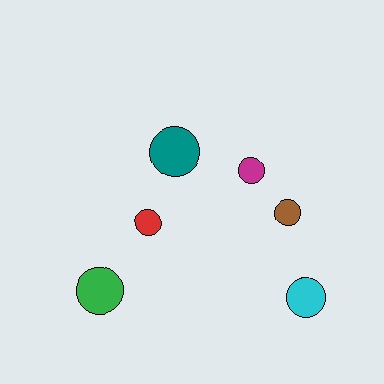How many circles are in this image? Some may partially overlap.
There are 6 circles.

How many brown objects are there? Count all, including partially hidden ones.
There is 1 brown object.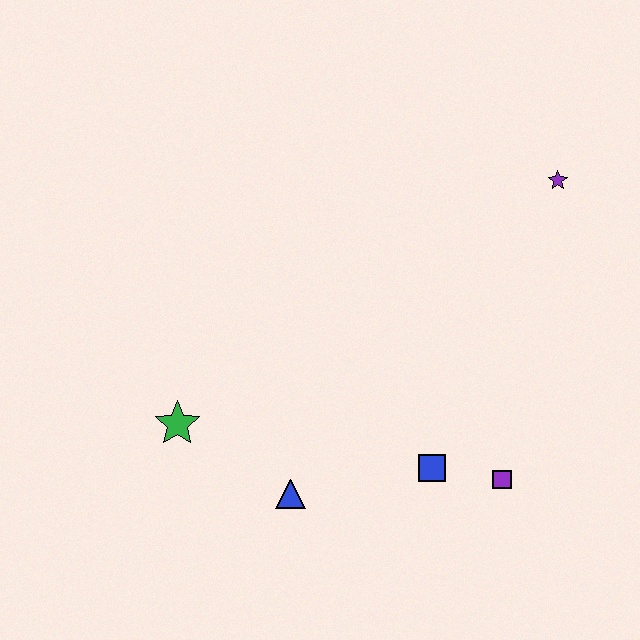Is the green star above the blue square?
Yes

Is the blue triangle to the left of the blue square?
Yes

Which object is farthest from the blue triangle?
The purple star is farthest from the blue triangle.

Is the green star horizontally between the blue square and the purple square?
No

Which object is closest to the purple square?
The blue square is closest to the purple square.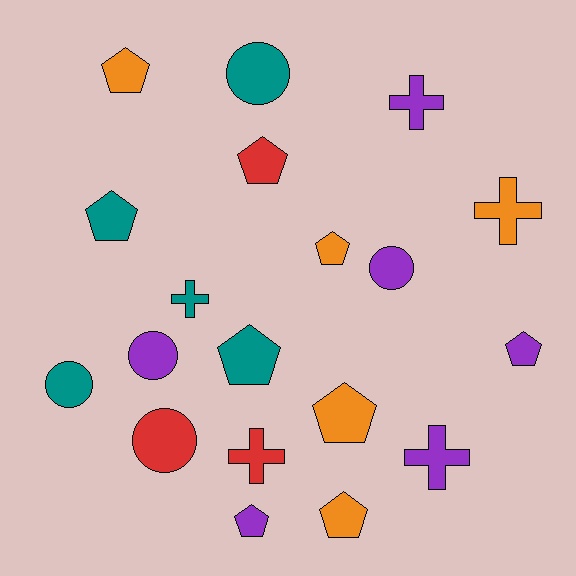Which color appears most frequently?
Purple, with 6 objects.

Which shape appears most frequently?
Pentagon, with 9 objects.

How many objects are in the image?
There are 19 objects.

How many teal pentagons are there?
There are 2 teal pentagons.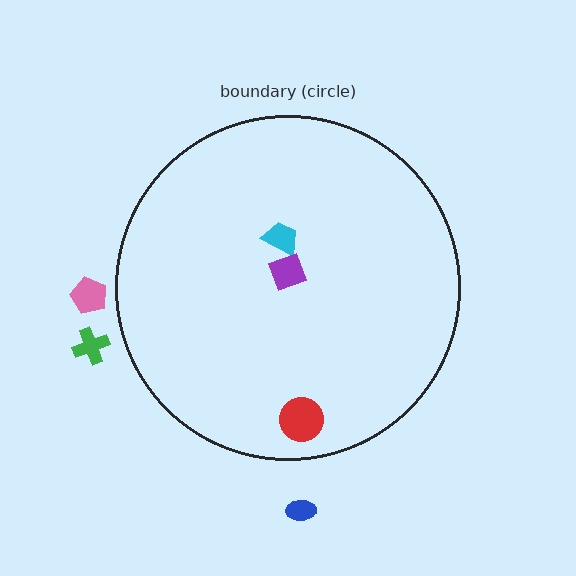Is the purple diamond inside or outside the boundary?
Inside.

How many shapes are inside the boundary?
3 inside, 3 outside.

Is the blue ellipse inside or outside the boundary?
Outside.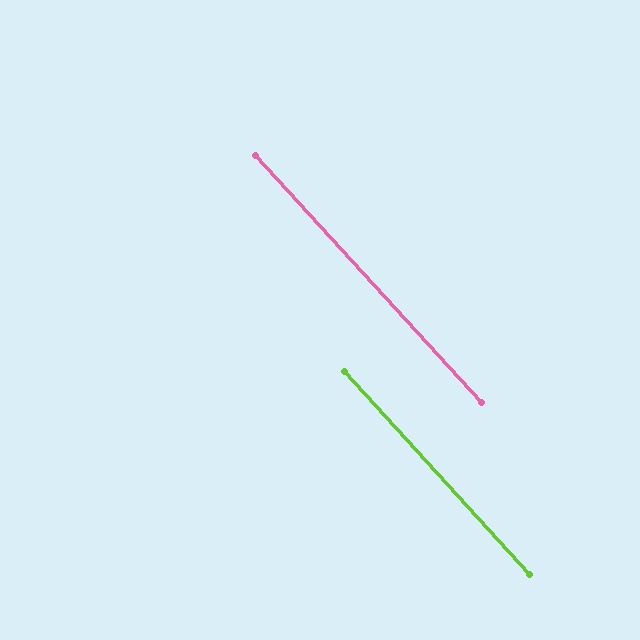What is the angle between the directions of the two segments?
Approximately 0 degrees.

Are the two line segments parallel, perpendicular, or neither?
Parallel — their directions differ by only 0.2°.